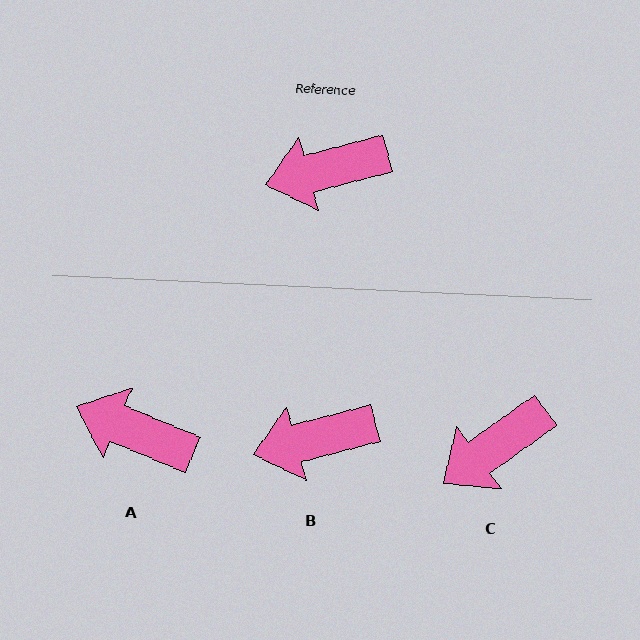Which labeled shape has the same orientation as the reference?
B.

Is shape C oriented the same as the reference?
No, it is off by about 21 degrees.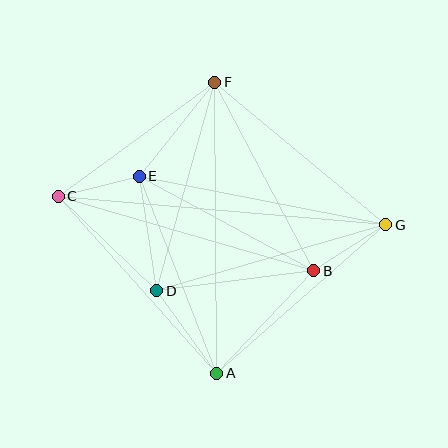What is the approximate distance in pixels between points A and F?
The distance between A and F is approximately 291 pixels.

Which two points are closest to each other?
Points C and E are closest to each other.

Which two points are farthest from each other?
Points C and G are farthest from each other.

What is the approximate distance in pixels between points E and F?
The distance between E and F is approximately 120 pixels.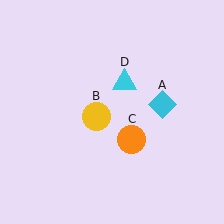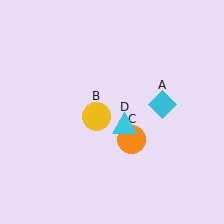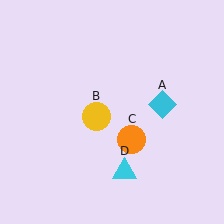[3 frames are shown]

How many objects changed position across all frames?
1 object changed position: cyan triangle (object D).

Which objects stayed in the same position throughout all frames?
Cyan diamond (object A) and yellow circle (object B) and orange circle (object C) remained stationary.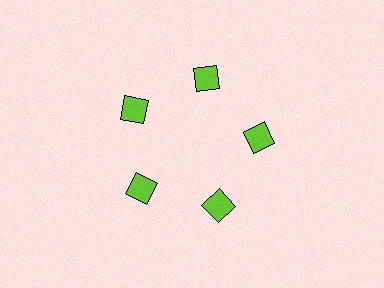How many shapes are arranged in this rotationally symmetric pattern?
There are 5 shapes, arranged in 5 groups of 1.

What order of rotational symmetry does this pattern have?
This pattern has 5-fold rotational symmetry.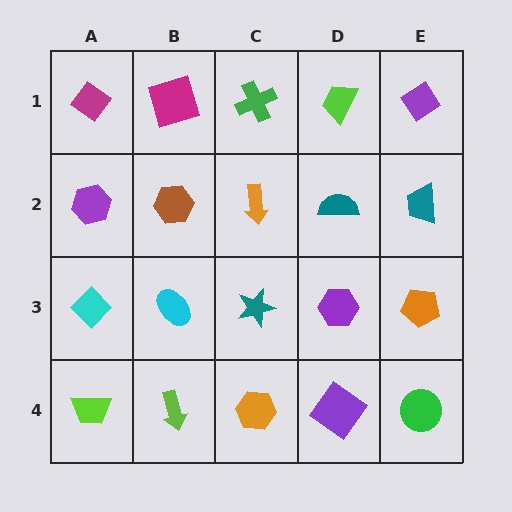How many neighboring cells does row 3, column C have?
4.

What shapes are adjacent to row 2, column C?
A green cross (row 1, column C), a teal star (row 3, column C), a brown hexagon (row 2, column B), a teal semicircle (row 2, column D).